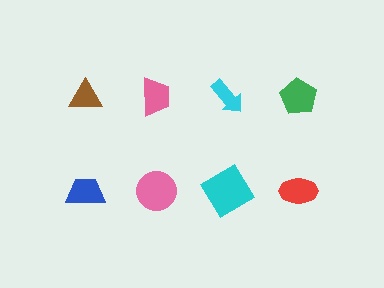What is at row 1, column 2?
A pink trapezoid.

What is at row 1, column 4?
A green pentagon.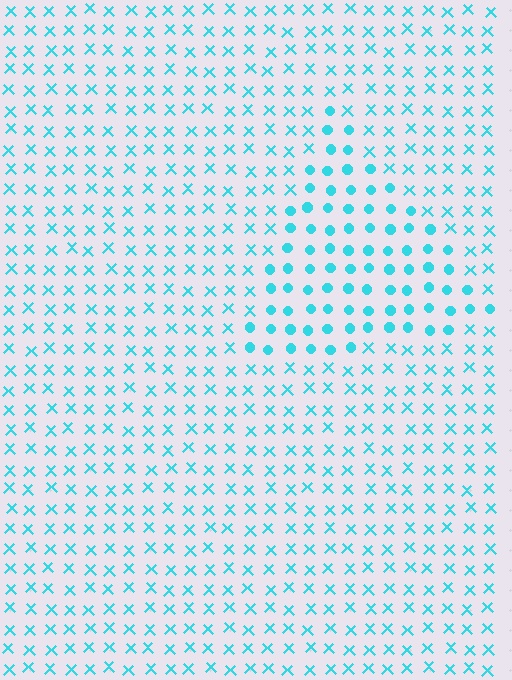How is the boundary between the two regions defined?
The boundary is defined by a change in element shape: circles inside vs. X marks outside. All elements share the same color and spacing.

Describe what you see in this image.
The image is filled with small cyan elements arranged in a uniform grid. A triangle-shaped region contains circles, while the surrounding area contains X marks. The boundary is defined purely by the change in element shape.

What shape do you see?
I see a triangle.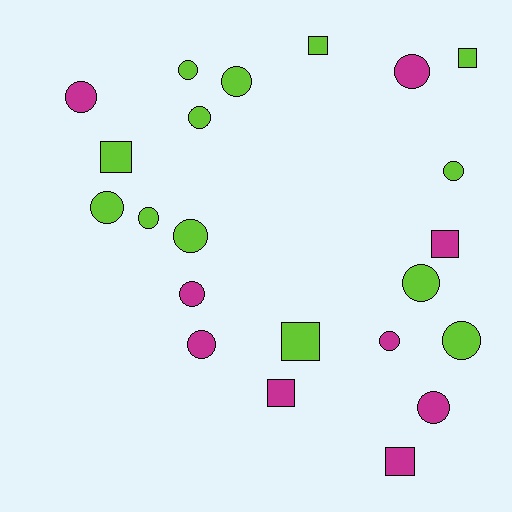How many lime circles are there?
There are 9 lime circles.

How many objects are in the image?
There are 22 objects.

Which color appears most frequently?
Lime, with 13 objects.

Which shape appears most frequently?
Circle, with 15 objects.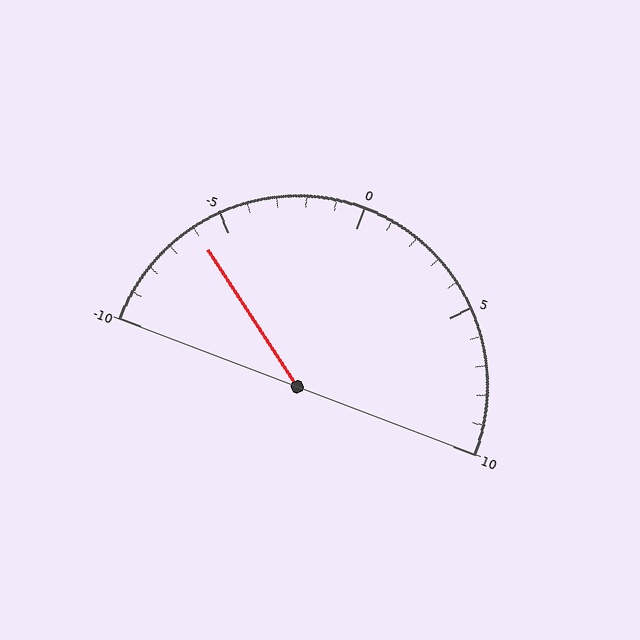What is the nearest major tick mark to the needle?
The nearest major tick mark is -5.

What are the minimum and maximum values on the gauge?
The gauge ranges from -10 to 10.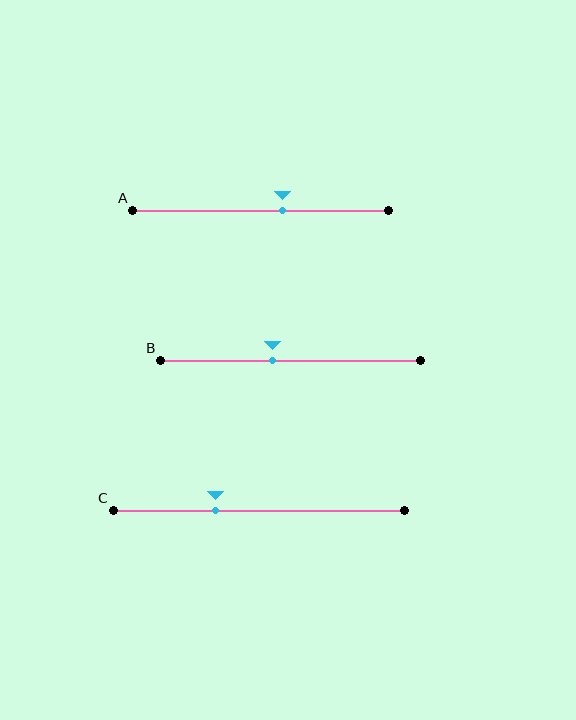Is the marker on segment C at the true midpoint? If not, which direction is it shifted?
No, the marker on segment C is shifted to the left by about 15% of the segment length.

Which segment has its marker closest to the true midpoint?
Segment B has its marker closest to the true midpoint.